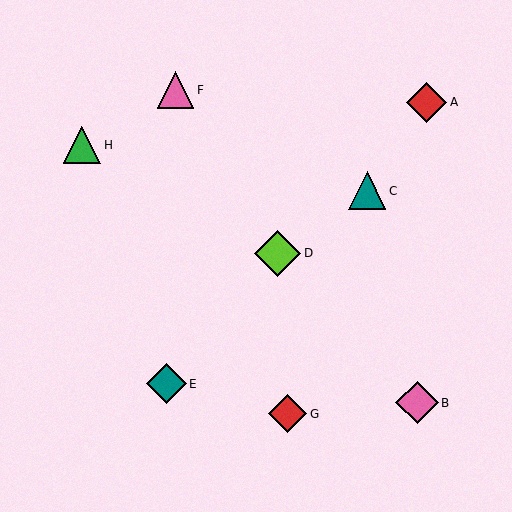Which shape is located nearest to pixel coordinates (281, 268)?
The lime diamond (labeled D) at (278, 253) is nearest to that location.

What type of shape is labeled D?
Shape D is a lime diamond.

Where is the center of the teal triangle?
The center of the teal triangle is at (367, 191).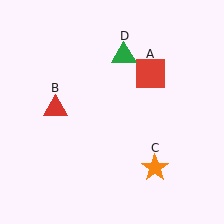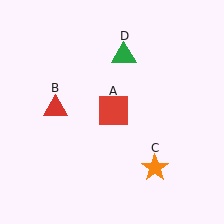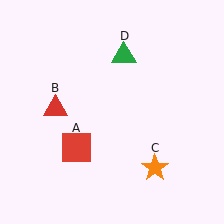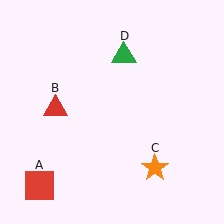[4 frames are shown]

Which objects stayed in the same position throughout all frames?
Red triangle (object B) and orange star (object C) and green triangle (object D) remained stationary.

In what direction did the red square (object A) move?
The red square (object A) moved down and to the left.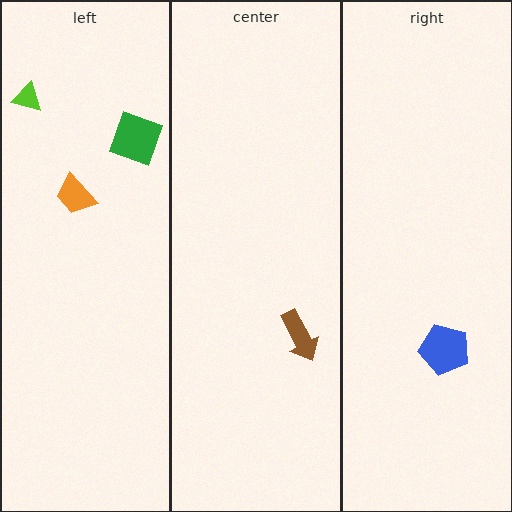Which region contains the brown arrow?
The center region.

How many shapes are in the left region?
3.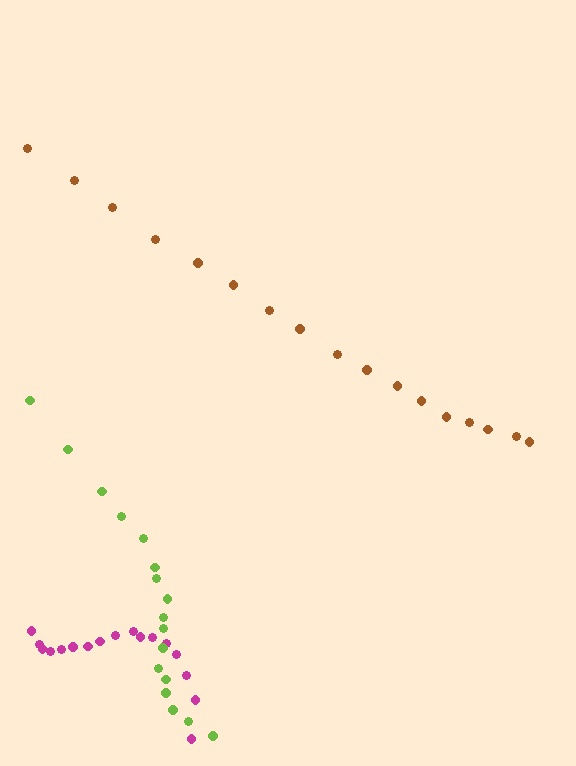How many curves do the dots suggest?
There are 3 distinct paths.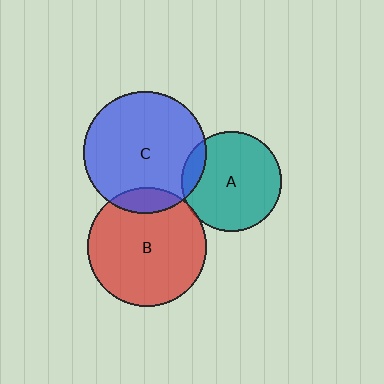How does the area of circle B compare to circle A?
Approximately 1.4 times.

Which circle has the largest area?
Circle C (blue).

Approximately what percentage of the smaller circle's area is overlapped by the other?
Approximately 10%.